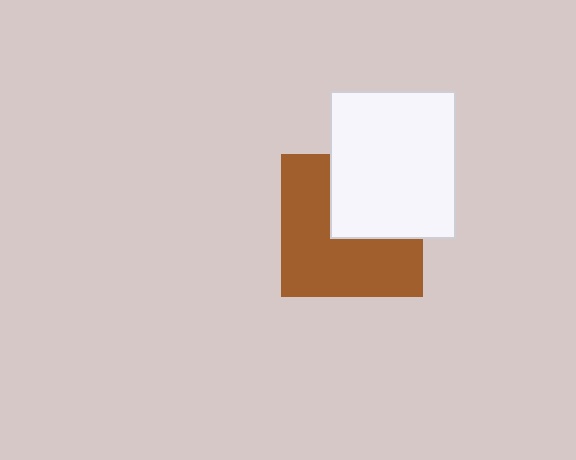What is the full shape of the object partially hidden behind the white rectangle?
The partially hidden object is a brown square.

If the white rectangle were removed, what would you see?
You would see the complete brown square.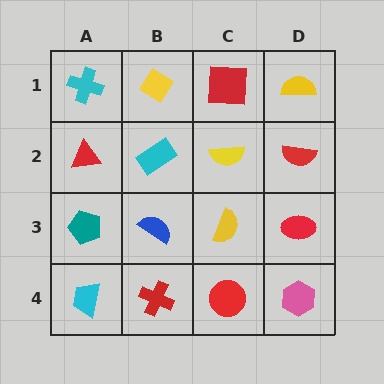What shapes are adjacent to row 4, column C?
A yellow semicircle (row 3, column C), a red cross (row 4, column B), a pink hexagon (row 4, column D).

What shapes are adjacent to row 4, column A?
A teal pentagon (row 3, column A), a red cross (row 4, column B).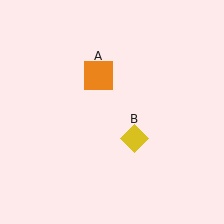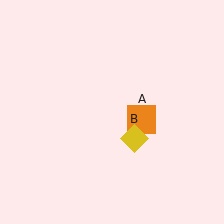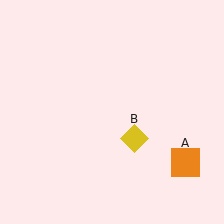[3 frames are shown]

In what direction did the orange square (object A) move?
The orange square (object A) moved down and to the right.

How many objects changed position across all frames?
1 object changed position: orange square (object A).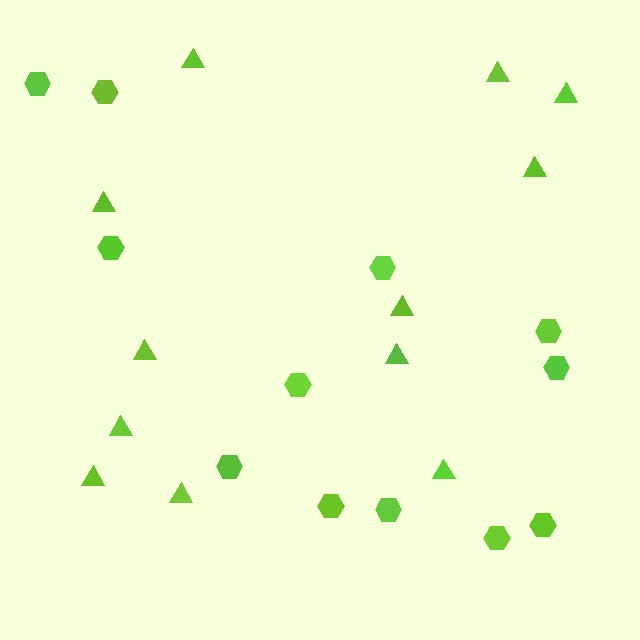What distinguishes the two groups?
There are 2 groups: one group of hexagons (12) and one group of triangles (12).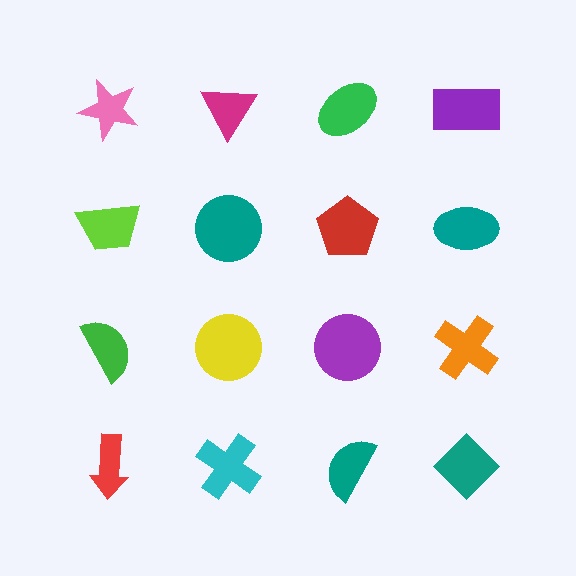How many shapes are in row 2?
4 shapes.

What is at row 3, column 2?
A yellow circle.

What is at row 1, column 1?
A pink star.